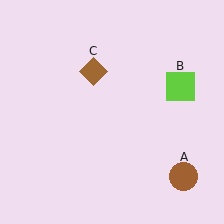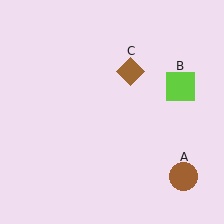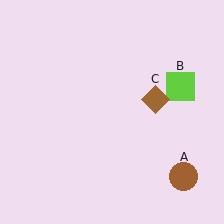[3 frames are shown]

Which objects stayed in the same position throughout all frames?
Brown circle (object A) and lime square (object B) remained stationary.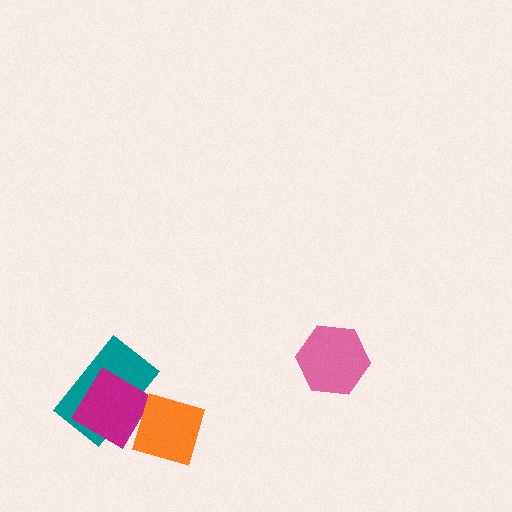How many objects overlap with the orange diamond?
2 objects overlap with the orange diamond.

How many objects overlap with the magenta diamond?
2 objects overlap with the magenta diamond.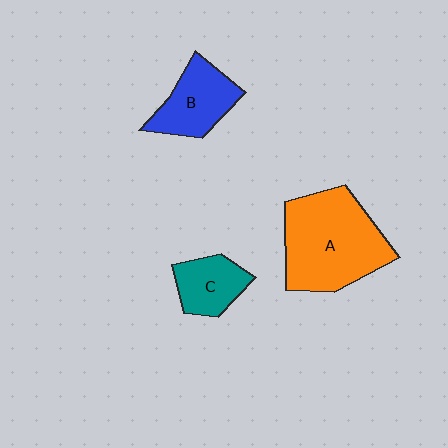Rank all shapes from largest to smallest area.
From largest to smallest: A (orange), B (blue), C (teal).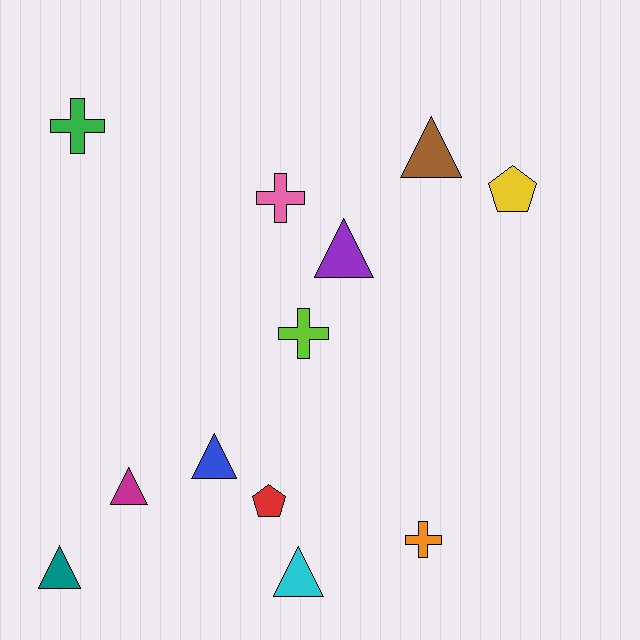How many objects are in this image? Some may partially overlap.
There are 12 objects.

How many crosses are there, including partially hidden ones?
There are 4 crosses.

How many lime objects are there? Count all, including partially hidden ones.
There is 1 lime object.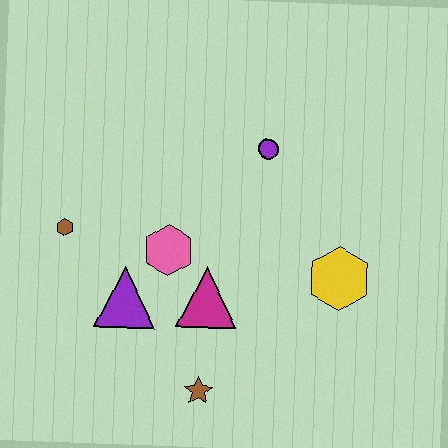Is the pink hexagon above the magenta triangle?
Yes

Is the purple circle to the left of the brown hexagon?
No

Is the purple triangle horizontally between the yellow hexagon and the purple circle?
No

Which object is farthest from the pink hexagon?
The yellow hexagon is farthest from the pink hexagon.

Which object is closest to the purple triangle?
The pink hexagon is closest to the purple triangle.